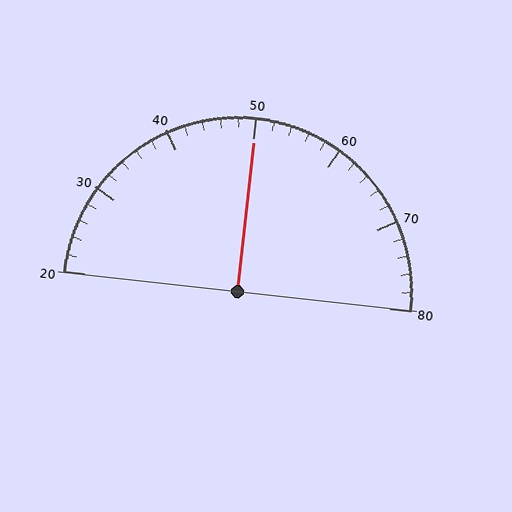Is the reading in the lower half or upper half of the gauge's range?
The reading is in the upper half of the range (20 to 80).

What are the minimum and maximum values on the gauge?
The gauge ranges from 20 to 80.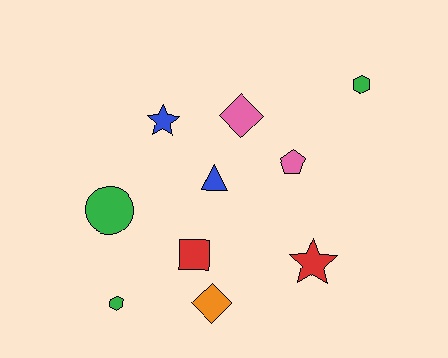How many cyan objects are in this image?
There are no cyan objects.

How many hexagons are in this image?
There are 2 hexagons.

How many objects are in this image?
There are 10 objects.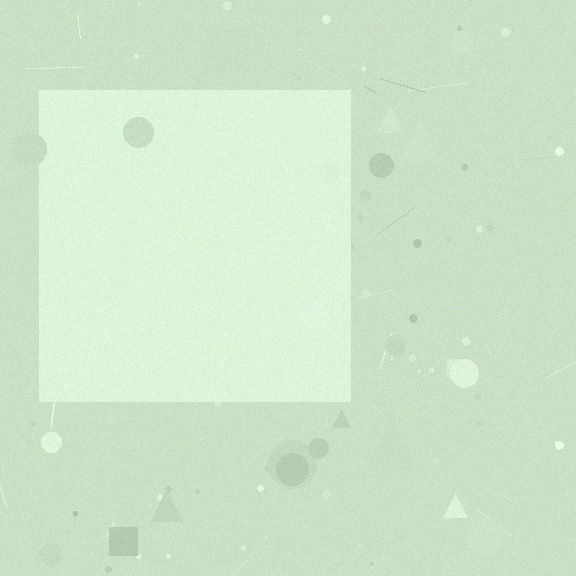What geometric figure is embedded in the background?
A square is embedded in the background.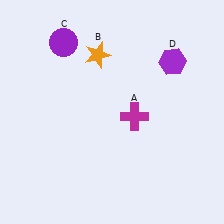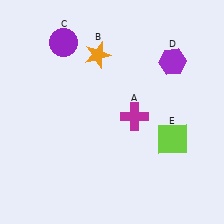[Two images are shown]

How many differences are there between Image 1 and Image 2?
There is 1 difference between the two images.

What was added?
A lime square (E) was added in Image 2.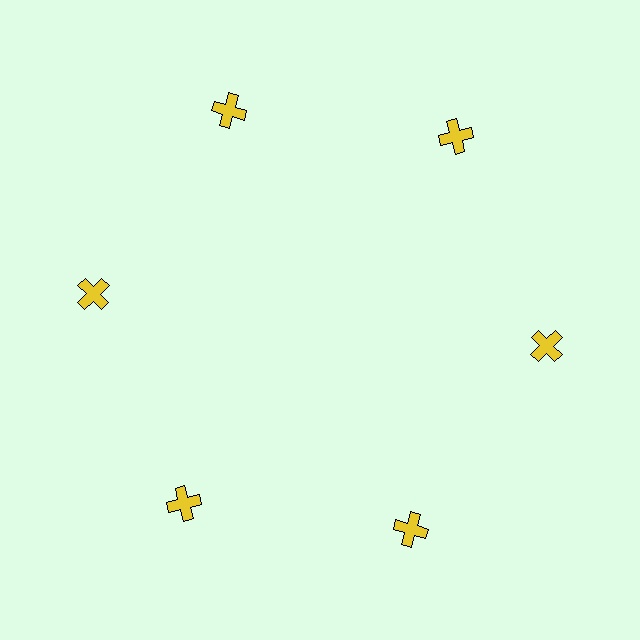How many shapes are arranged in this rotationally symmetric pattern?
There are 6 shapes, arranged in 6 groups of 1.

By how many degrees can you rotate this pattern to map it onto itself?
The pattern maps onto itself every 60 degrees of rotation.